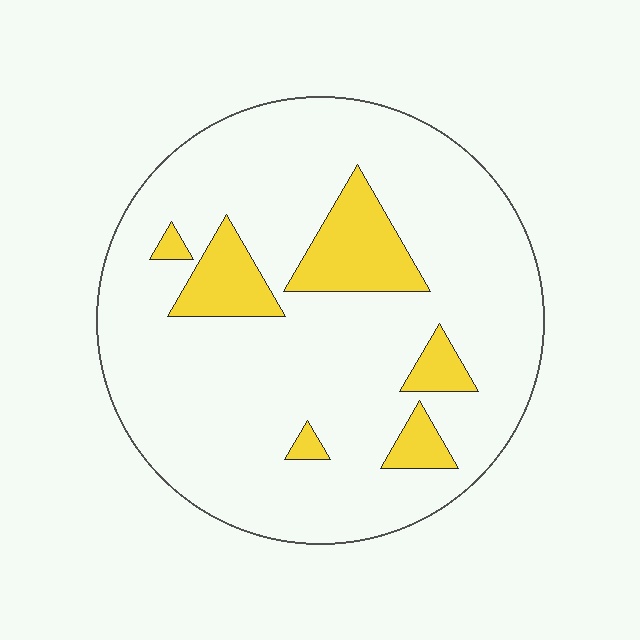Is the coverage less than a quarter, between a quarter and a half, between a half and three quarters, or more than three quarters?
Less than a quarter.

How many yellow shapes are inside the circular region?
6.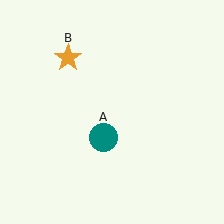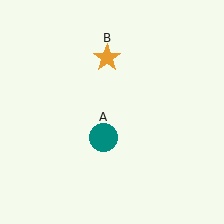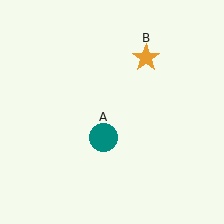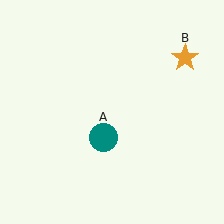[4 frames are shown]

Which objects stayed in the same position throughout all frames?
Teal circle (object A) remained stationary.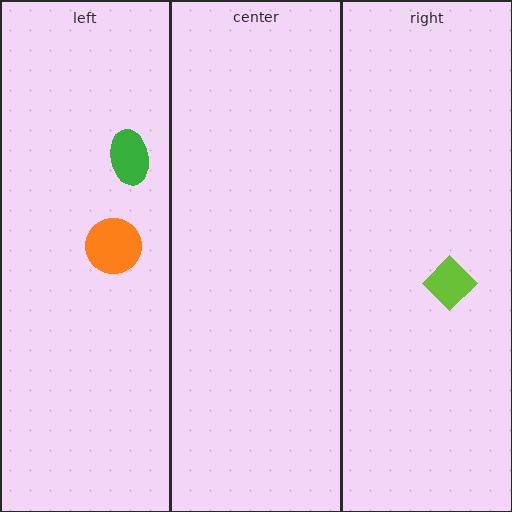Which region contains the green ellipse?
The left region.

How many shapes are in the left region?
2.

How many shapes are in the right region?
1.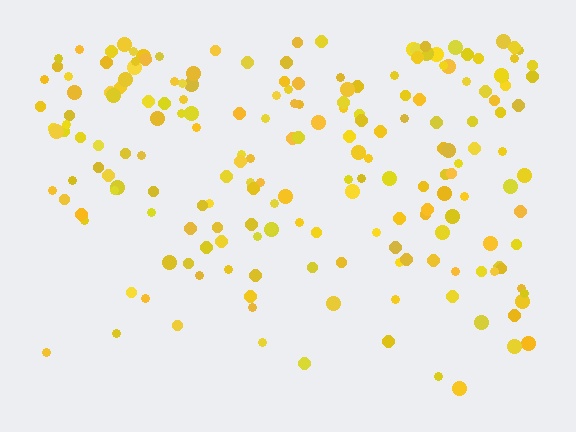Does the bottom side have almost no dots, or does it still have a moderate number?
Still a moderate number, just noticeably fewer than the top.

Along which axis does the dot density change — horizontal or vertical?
Vertical.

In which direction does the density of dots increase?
From bottom to top, with the top side densest.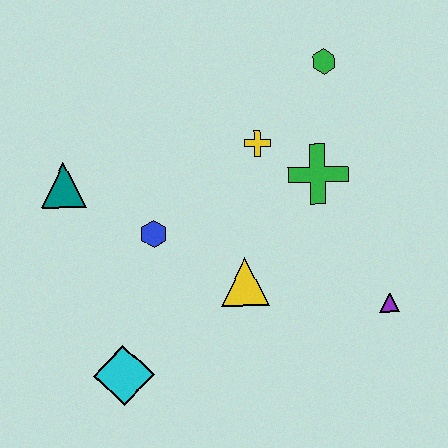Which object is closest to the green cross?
The yellow cross is closest to the green cross.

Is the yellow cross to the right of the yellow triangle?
Yes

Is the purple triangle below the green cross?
Yes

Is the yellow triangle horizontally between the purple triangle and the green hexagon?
No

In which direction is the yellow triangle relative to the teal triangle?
The yellow triangle is to the right of the teal triangle.